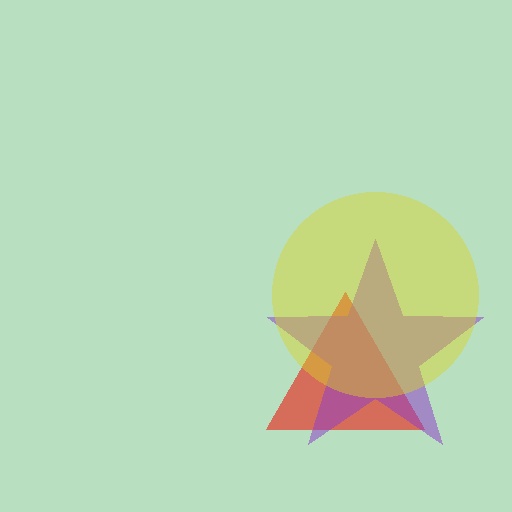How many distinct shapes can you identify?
There are 3 distinct shapes: a red triangle, a purple star, a yellow circle.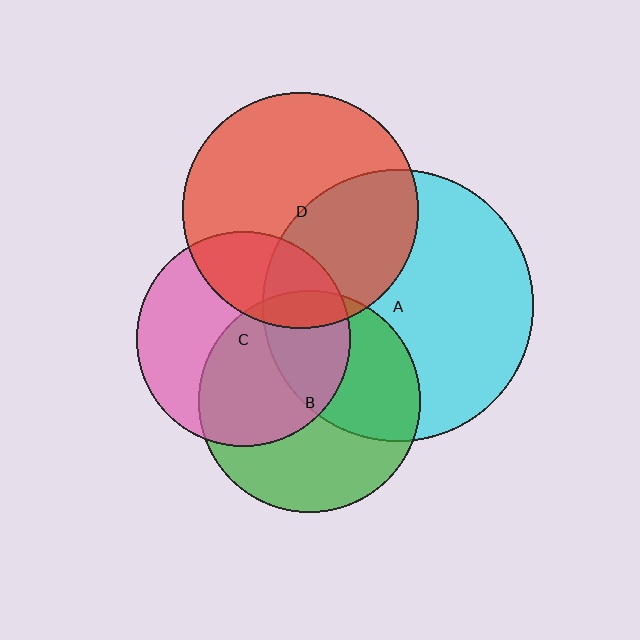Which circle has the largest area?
Circle A (cyan).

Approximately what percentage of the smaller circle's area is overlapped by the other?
Approximately 50%.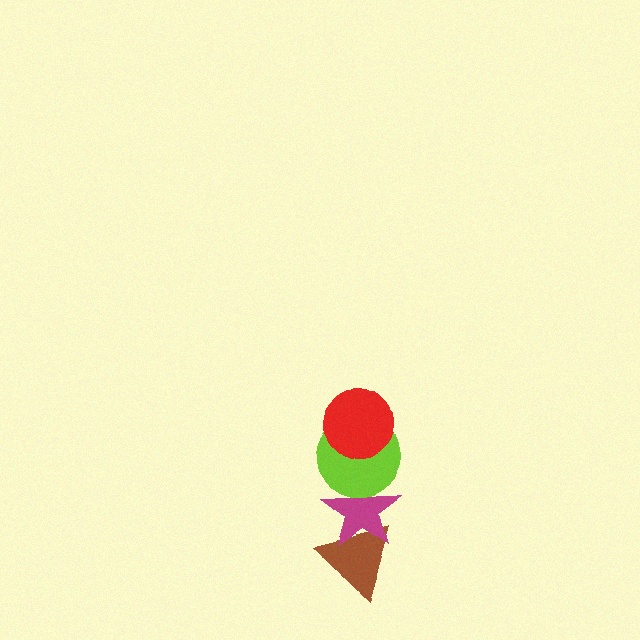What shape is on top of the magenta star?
The lime circle is on top of the magenta star.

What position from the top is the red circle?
The red circle is 1st from the top.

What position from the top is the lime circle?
The lime circle is 2nd from the top.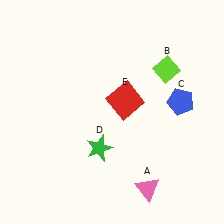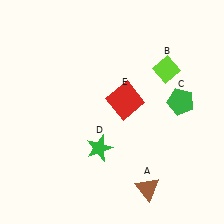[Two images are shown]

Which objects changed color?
A changed from pink to brown. C changed from blue to green.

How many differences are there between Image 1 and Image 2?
There are 2 differences between the two images.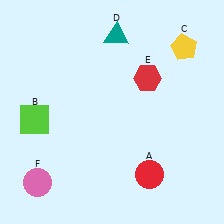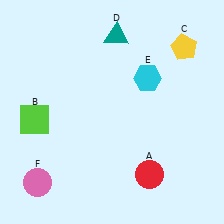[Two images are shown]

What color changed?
The hexagon (E) changed from red in Image 1 to cyan in Image 2.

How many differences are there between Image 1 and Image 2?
There is 1 difference between the two images.